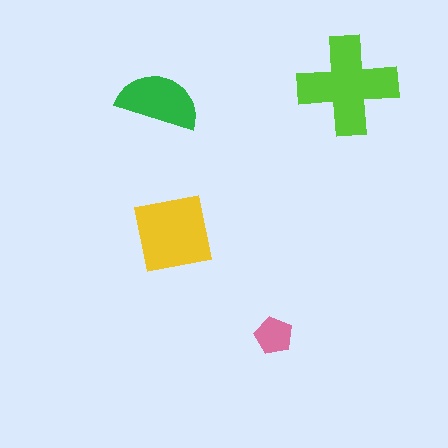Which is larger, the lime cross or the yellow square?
The lime cross.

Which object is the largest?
The lime cross.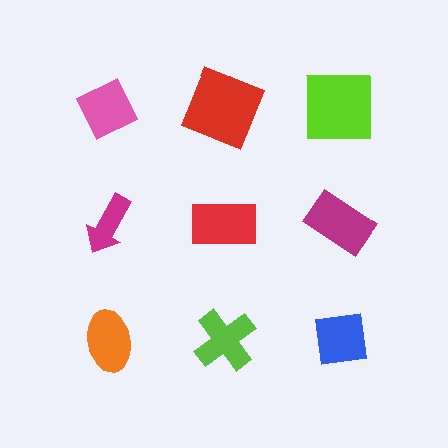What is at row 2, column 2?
A red rectangle.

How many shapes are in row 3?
3 shapes.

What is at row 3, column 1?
An orange ellipse.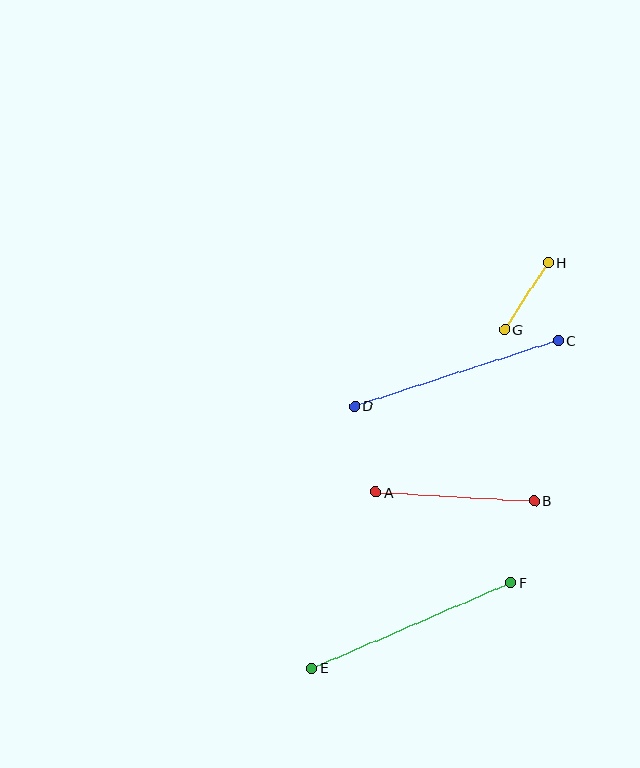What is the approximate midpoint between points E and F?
The midpoint is at approximately (411, 625) pixels.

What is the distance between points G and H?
The distance is approximately 80 pixels.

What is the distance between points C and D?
The distance is approximately 214 pixels.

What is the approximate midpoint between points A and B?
The midpoint is at approximately (455, 496) pixels.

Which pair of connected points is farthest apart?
Points E and F are farthest apart.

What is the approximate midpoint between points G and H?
The midpoint is at approximately (527, 296) pixels.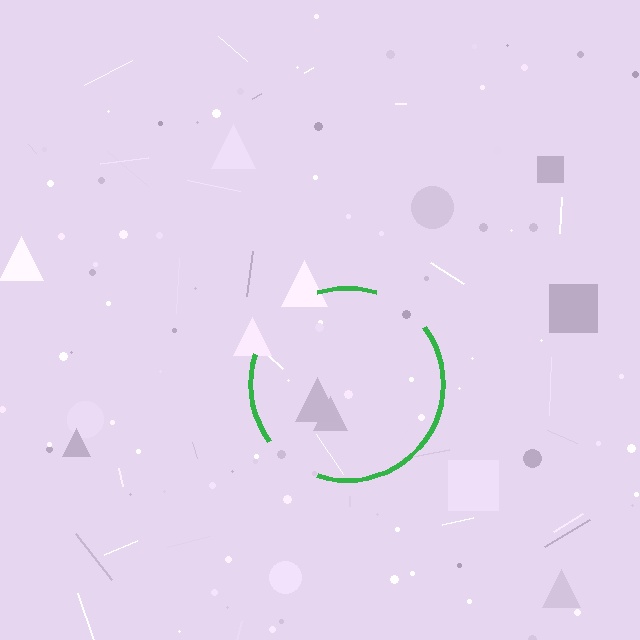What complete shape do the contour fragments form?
The contour fragments form a circle.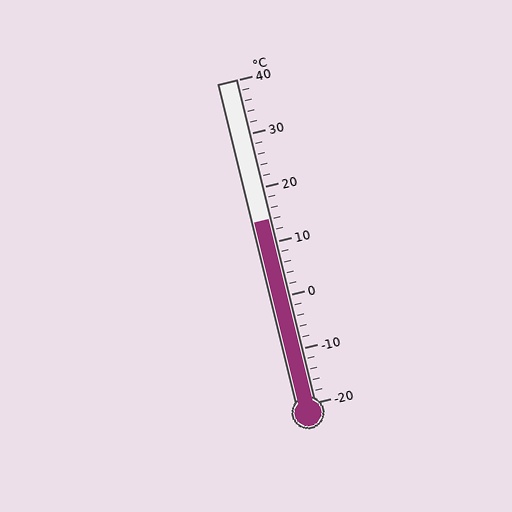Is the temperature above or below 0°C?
The temperature is above 0°C.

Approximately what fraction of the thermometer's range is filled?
The thermometer is filled to approximately 55% of its range.